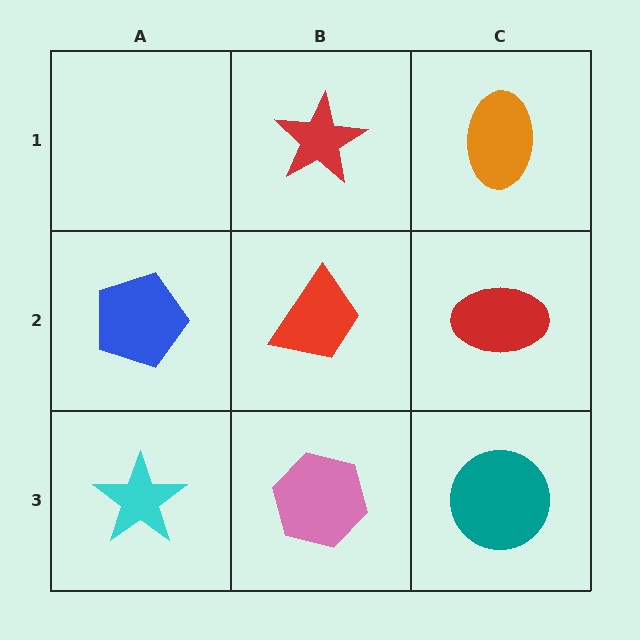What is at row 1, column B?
A red star.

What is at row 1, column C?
An orange ellipse.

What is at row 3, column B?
A pink hexagon.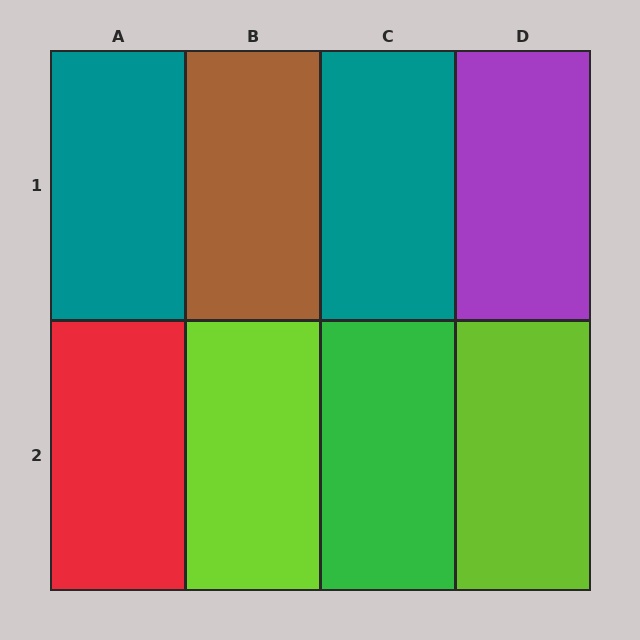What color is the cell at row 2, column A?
Red.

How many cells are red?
1 cell is red.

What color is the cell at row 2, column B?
Lime.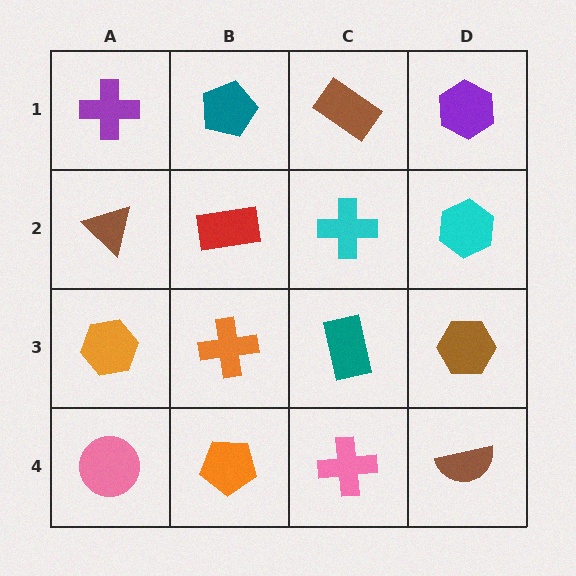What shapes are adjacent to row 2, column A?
A purple cross (row 1, column A), an orange hexagon (row 3, column A), a red rectangle (row 2, column B).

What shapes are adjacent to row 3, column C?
A cyan cross (row 2, column C), a pink cross (row 4, column C), an orange cross (row 3, column B), a brown hexagon (row 3, column D).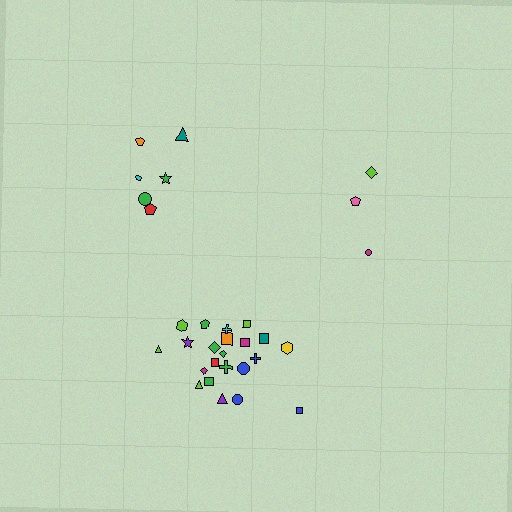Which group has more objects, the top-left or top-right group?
The top-left group.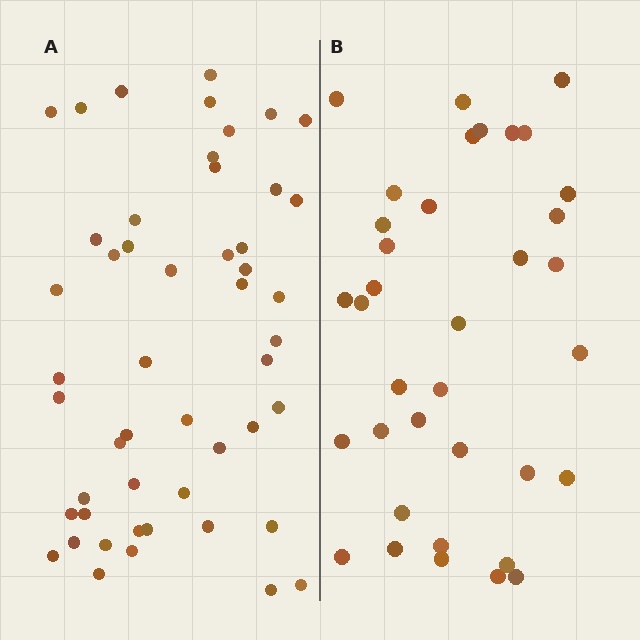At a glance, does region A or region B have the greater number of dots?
Region A (the left region) has more dots.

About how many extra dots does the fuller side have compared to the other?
Region A has approximately 15 more dots than region B.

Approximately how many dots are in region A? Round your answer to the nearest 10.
About 50 dots.